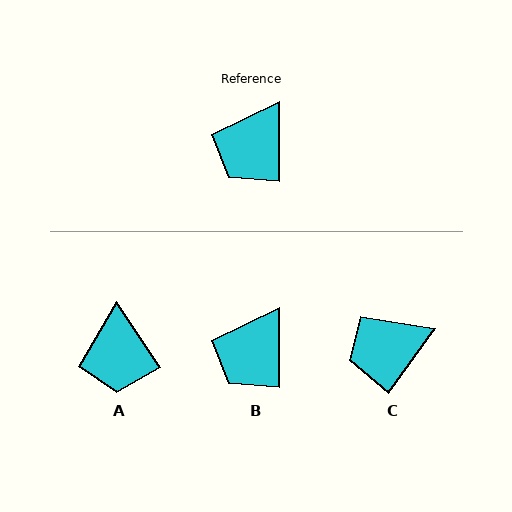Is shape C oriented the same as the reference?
No, it is off by about 35 degrees.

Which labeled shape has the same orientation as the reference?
B.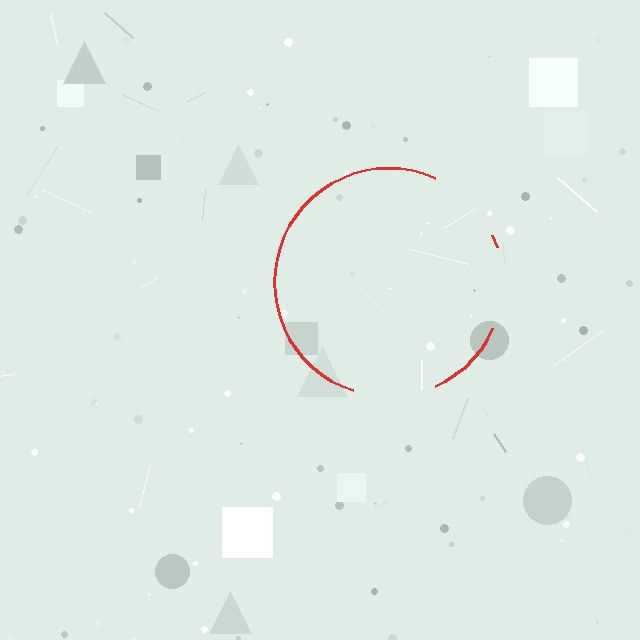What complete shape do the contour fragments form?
The contour fragments form a circle.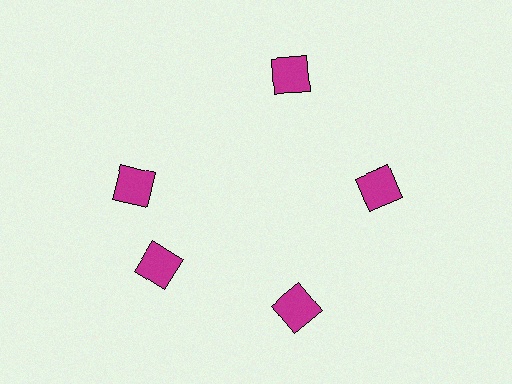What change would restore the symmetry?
The symmetry would be restored by rotating it back into even spacing with its neighbors so that all 5 squares sit at equal angles and equal distance from the center.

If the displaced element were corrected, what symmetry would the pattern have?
It would have 5-fold rotational symmetry — the pattern would map onto itself every 72 degrees.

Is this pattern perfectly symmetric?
No. The 5 magenta squares are arranged in a ring, but one element near the 10 o'clock position is rotated out of alignment along the ring, breaking the 5-fold rotational symmetry.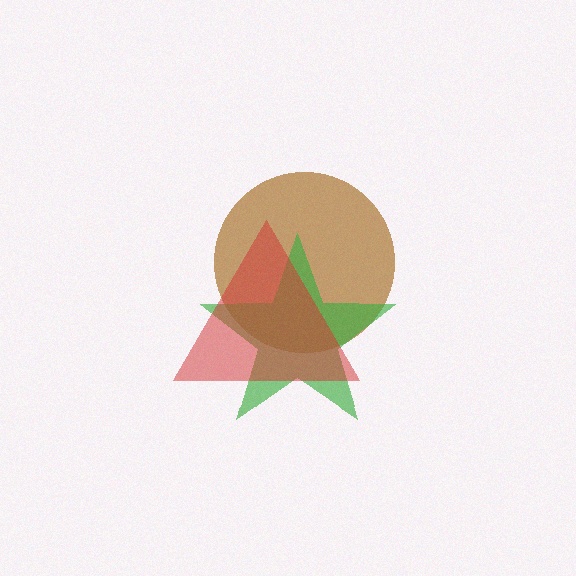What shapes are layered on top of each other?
The layered shapes are: a brown circle, a green star, a red triangle.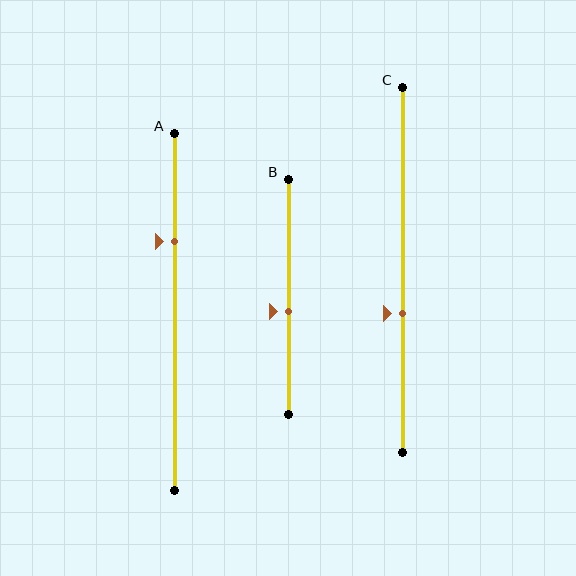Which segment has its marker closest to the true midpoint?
Segment B has its marker closest to the true midpoint.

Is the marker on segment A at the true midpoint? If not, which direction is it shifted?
No, the marker on segment A is shifted upward by about 20% of the segment length.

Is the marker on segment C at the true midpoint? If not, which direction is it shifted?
No, the marker on segment C is shifted downward by about 12% of the segment length.